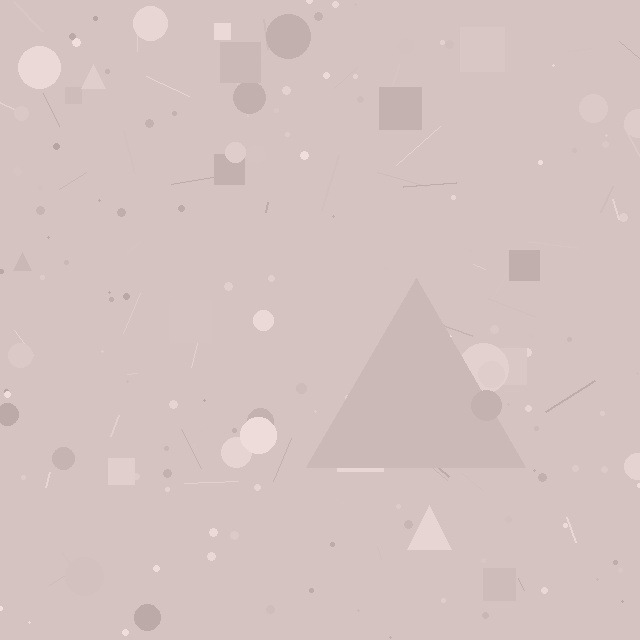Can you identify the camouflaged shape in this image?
The camouflaged shape is a triangle.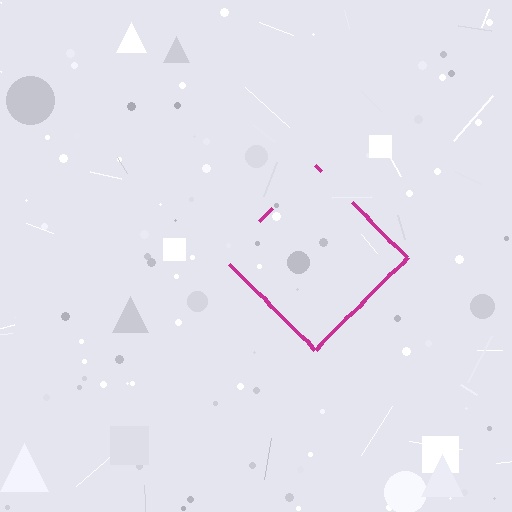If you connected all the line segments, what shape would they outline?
They would outline a diamond.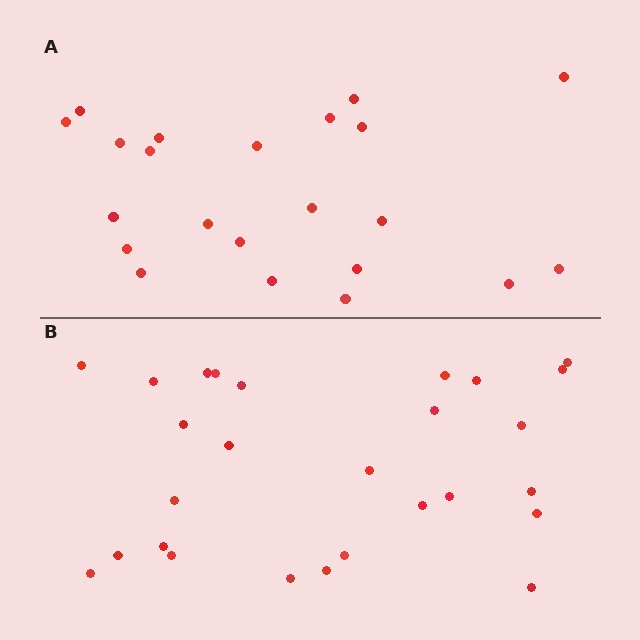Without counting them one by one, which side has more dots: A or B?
Region B (the bottom region) has more dots.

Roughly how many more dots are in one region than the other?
Region B has about 5 more dots than region A.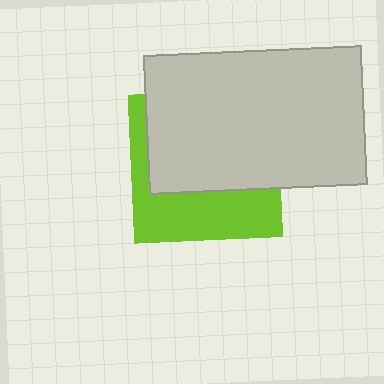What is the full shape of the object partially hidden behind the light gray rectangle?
The partially hidden object is a lime square.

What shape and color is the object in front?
The object in front is a light gray rectangle.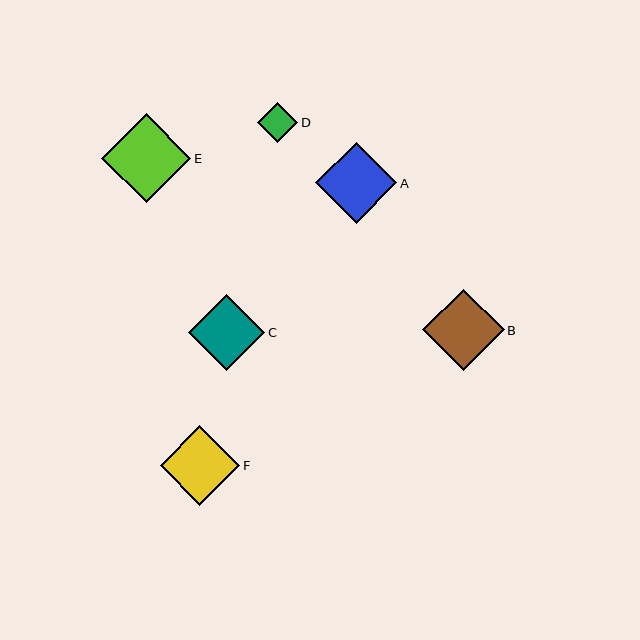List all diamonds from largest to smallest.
From largest to smallest: E, A, B, F, C, D.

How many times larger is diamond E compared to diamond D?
Diamond E is approximately 2.2 times the size of diamond D.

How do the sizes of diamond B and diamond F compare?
Diamond B and diamond F are approximately the same size.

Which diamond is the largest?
Diamond E is the largest with a size of approximately 89 pixels.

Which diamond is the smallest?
Diamond D is the smallest with a size of approximately 40 pixels.